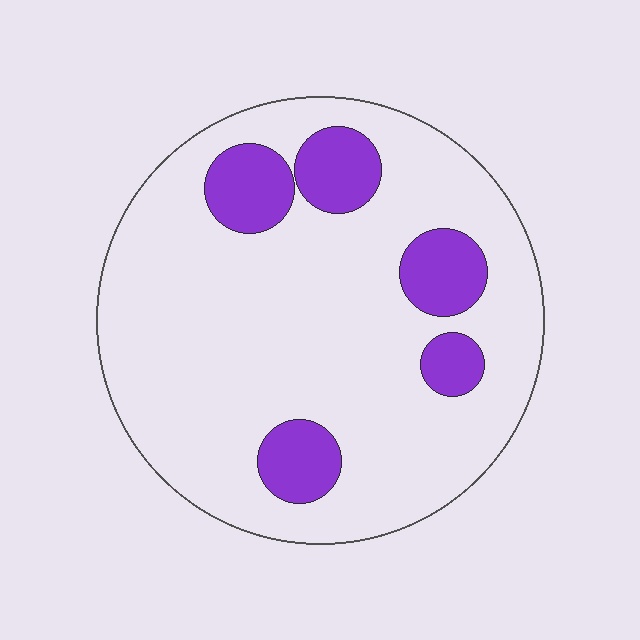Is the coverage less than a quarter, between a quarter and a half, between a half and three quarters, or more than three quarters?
Less than a quarter.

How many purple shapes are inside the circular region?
5.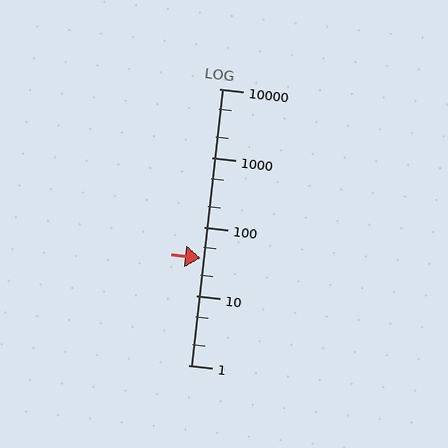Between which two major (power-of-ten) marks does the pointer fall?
The pointer is between 10 and 100.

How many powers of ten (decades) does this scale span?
The scale spans 4 decades, from 1 to 10000.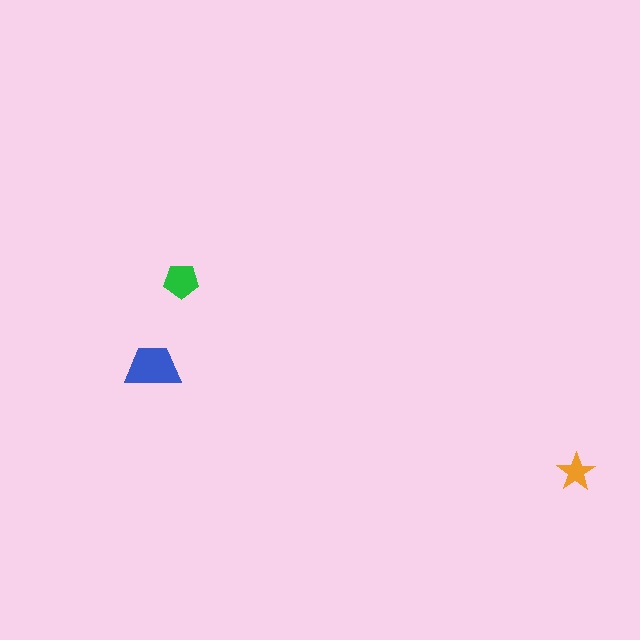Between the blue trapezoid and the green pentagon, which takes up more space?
The blue trapezoid.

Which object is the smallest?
The orange star.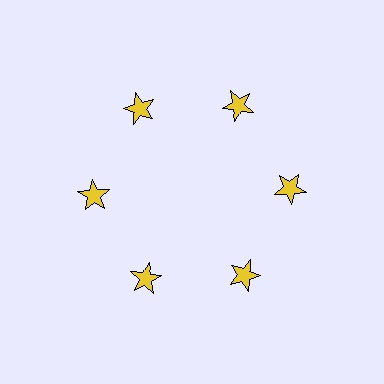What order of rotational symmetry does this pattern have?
This pattern has 6-fold rotational symmetry.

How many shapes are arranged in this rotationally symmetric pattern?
There are 6 shapes, arranged in 6 groups of 1.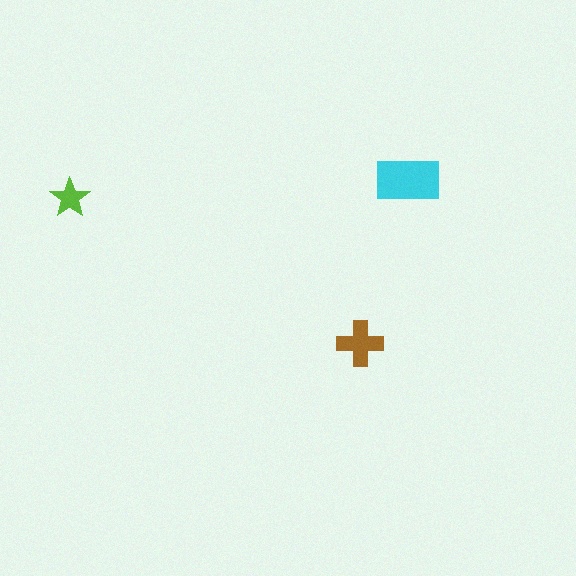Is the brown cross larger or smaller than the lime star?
Larger.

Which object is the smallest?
The lime star.